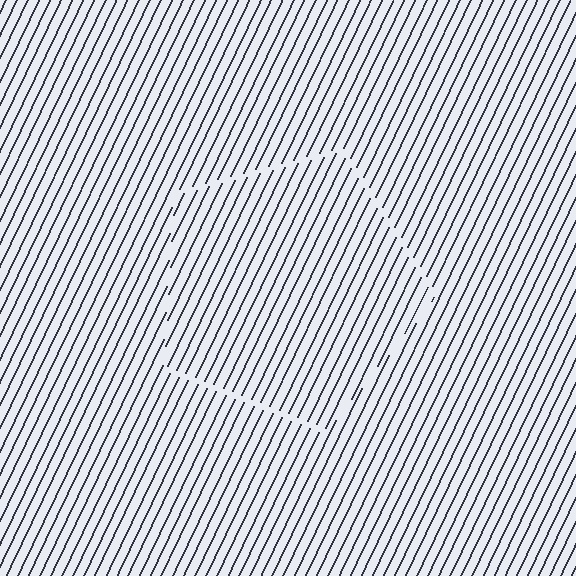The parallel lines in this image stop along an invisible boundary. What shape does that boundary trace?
An illusory pentagon. The interior of the shape contains the same grating, shifted by half a period — the contour is defined by the phase discontinuity where line-ends from the inner and outer gratings abut.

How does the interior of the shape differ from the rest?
The interior of the shape contains the same grating, shifted by half a period — the contour is defined by the phase discontinuity where line-ends from the inner and outer gratings abut.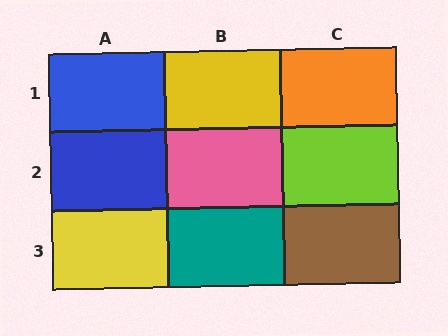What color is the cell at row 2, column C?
Lime.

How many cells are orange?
1 cell is orange.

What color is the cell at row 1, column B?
Yellow.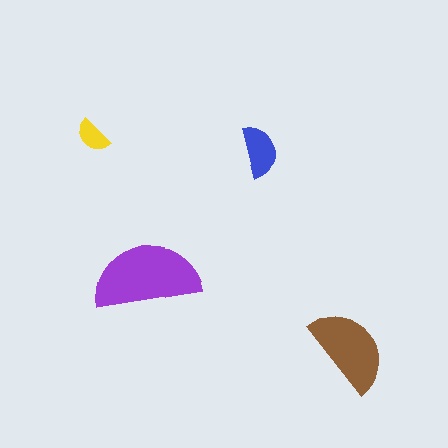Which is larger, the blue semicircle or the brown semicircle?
The brown one.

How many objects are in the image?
There are 4 objects in the image.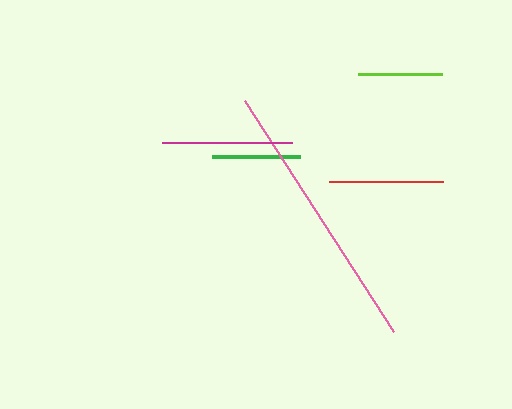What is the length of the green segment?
The green segment is approximately 88 pixels long.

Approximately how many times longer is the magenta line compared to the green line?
The magenta line is approximately 1.5 times the length of the green line.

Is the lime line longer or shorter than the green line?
The green line is longer than the lime line.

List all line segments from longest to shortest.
From longest to shortest: pink, magenta, red, green, lime.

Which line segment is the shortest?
The lime line is the shortest at approximately 84 pixels.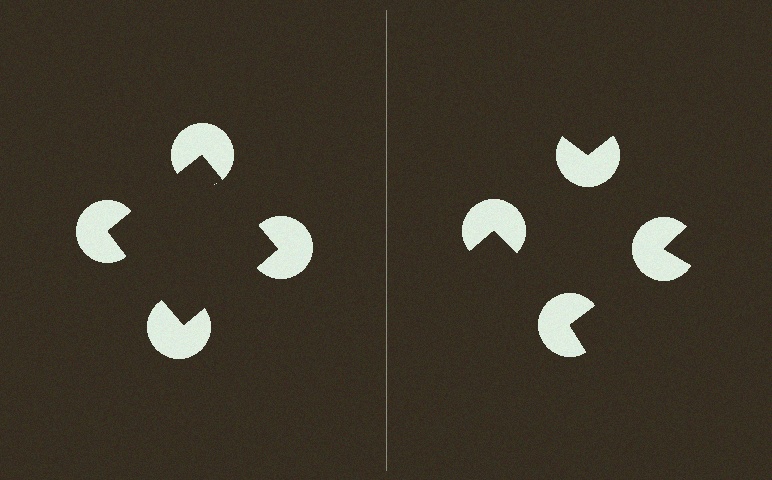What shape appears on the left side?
An illusory square.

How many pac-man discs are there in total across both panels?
8 — 4 on each side.